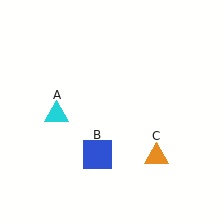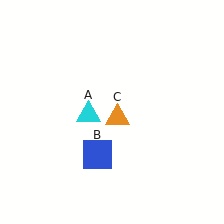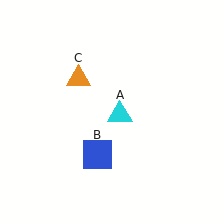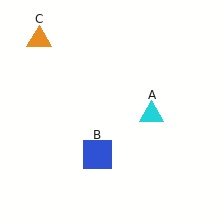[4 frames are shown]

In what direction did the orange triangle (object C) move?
The orange triangle (object C) moved up and to the left.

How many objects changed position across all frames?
2 objects changed position: cyan triangle (object A), orange triangle (object C).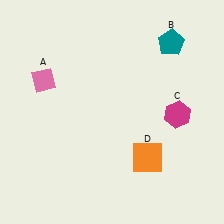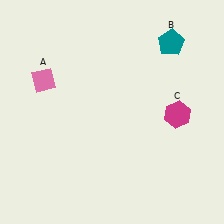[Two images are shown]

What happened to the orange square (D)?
The orange square (D) was removed in Image 2. It was in the bottom-right area of Image 1.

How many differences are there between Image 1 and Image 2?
There is 1 difference between the two images.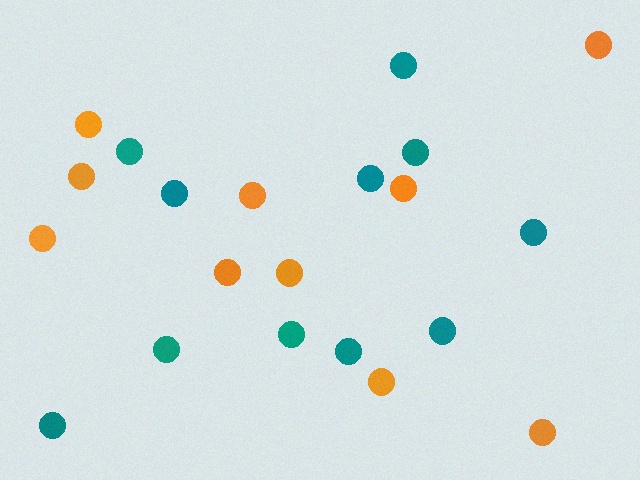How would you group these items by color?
There are 2 groups: one group of orange circles (10) and one group of teal circles (11).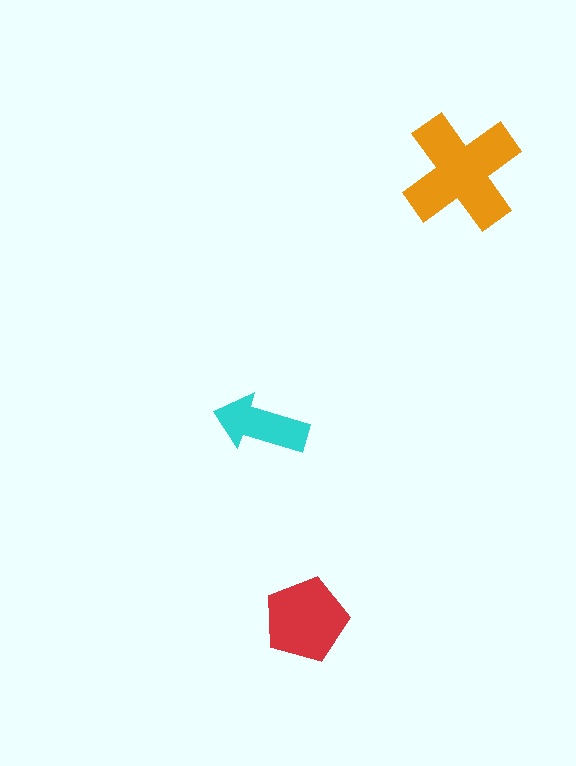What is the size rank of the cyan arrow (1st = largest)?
3rd.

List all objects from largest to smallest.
The orange cross, the red pentagon, the cyan arrow.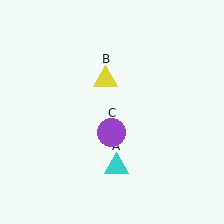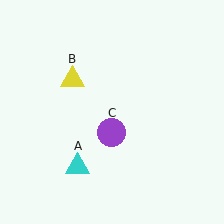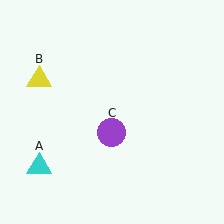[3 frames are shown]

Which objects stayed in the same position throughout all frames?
Purple circle (object C) remained stationary.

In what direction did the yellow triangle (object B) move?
The yellow triangle (object B) moved left.